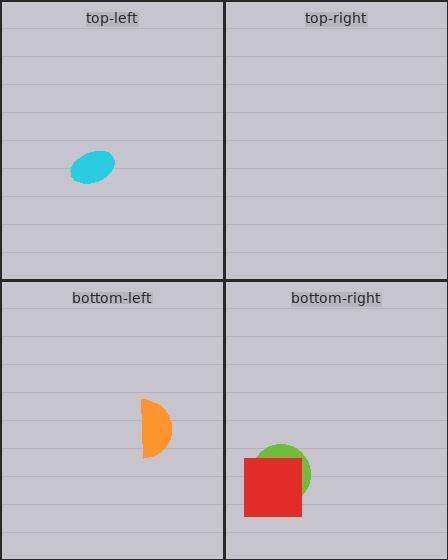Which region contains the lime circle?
The bottom-right region.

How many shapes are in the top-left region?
1.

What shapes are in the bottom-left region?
The orange semicircle.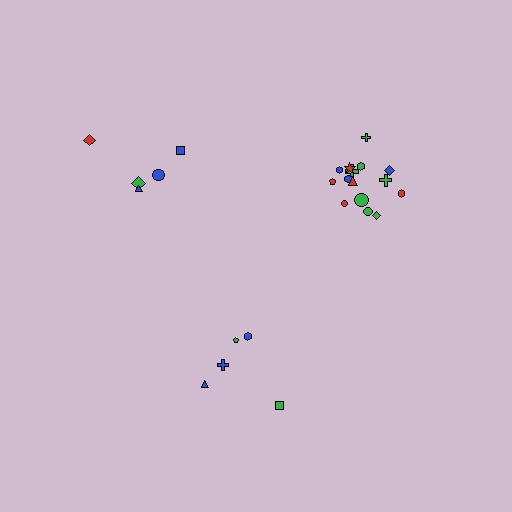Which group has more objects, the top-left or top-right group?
The top-right group.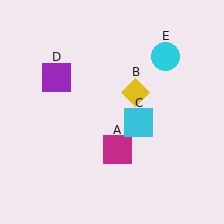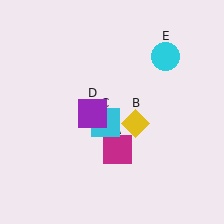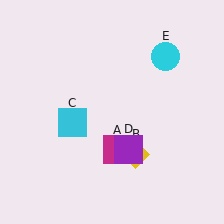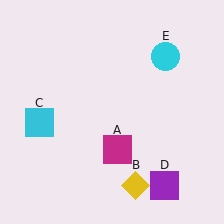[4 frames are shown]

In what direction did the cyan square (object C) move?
The cyan square (object C) moved left.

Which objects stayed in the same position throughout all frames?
Magenta square (object A) and cyan circle (object E) remained stationary.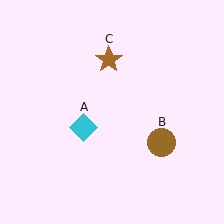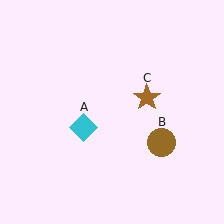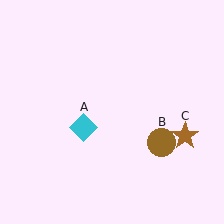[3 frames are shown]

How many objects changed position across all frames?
1 object changed position: brown star (object C).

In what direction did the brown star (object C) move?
The brown star (object C) moved down and to the right.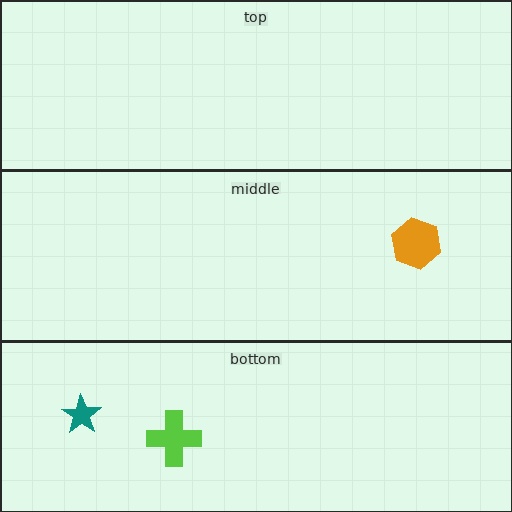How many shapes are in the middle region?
1.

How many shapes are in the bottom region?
2.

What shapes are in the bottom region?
The lime cross, the teal star.